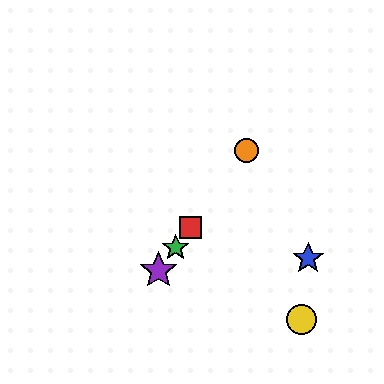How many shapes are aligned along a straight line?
4 shapes (the red square, the green star, the purple star, the orange circle) are aligned along a straight line.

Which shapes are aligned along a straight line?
The red square, the green star, the purple star, the orange circle are aligned along a straight line.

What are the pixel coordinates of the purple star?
The purple star is at (159, 270).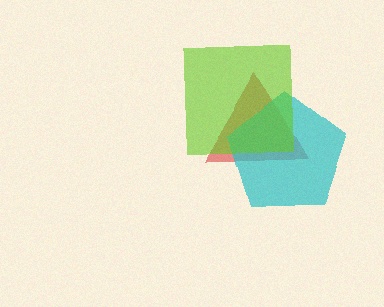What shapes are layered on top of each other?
The layered shapes are: a red triangle, a cyan pentagon, a lime square.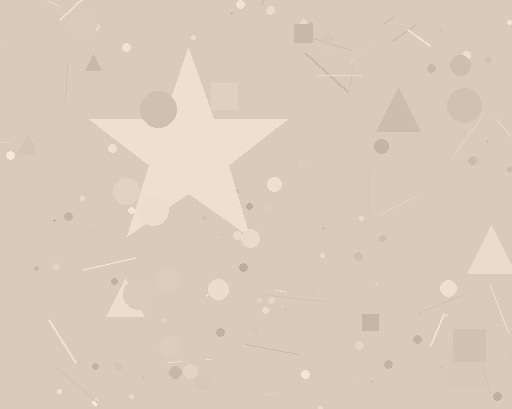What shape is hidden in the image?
A star is hidden in the image.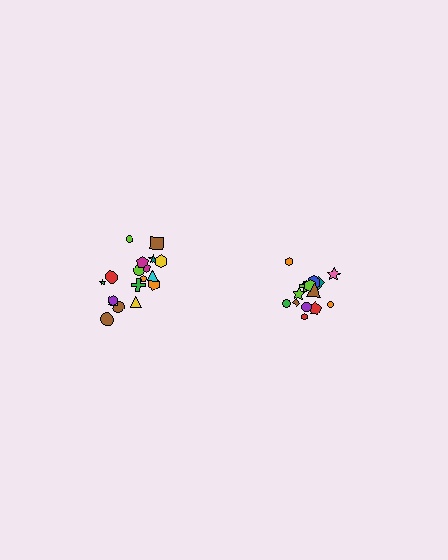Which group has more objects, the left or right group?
The left group.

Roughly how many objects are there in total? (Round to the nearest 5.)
Roughly 35 objects in total.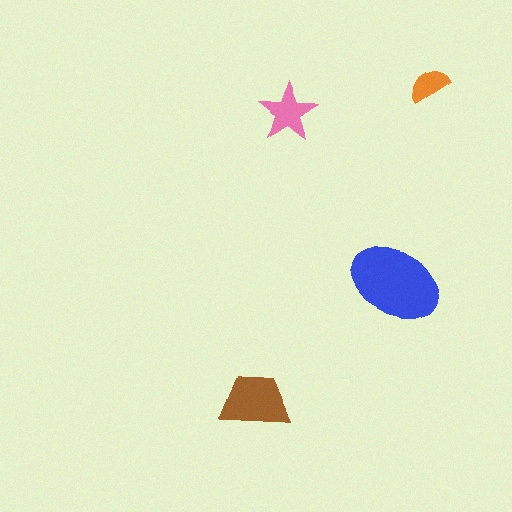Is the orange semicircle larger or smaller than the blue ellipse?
Smaller.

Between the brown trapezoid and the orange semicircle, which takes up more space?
The brown trapezoid.